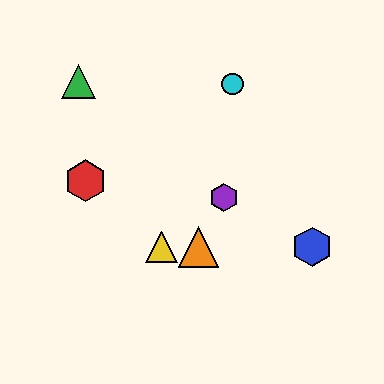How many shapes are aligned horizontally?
3 shapes (the blue hexagon, the yellow triangle, the orange triangle) are aligned horizontally.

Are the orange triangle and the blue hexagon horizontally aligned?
Yes, both are at y≈247.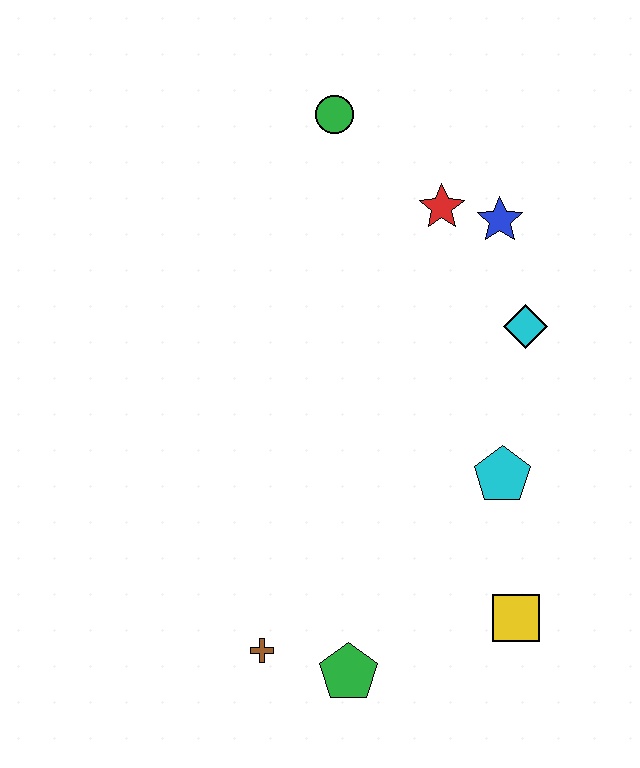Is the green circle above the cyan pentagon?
Yes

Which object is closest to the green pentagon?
The brown cross is closest to the green pentagon.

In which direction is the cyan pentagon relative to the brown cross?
The cyan pentagon is to the right of the brown cross.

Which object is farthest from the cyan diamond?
The brown cross is farthest from the cyan diamond.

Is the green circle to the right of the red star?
No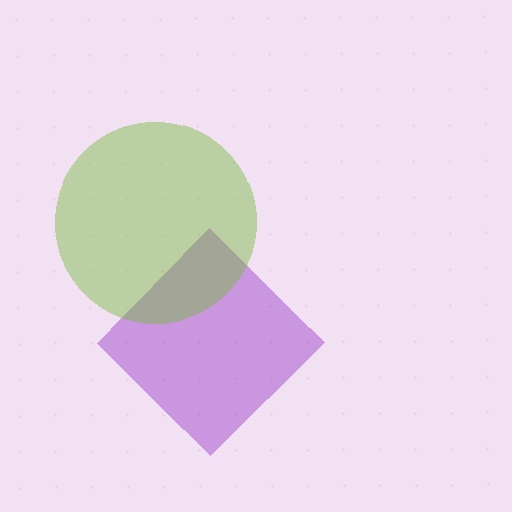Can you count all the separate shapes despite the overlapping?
Yes, there are 2 separate shapes.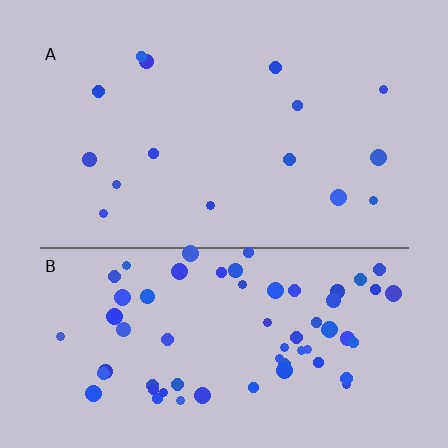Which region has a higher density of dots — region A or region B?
B (the bottom).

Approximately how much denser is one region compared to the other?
Approximately 4.1× — region B over region A.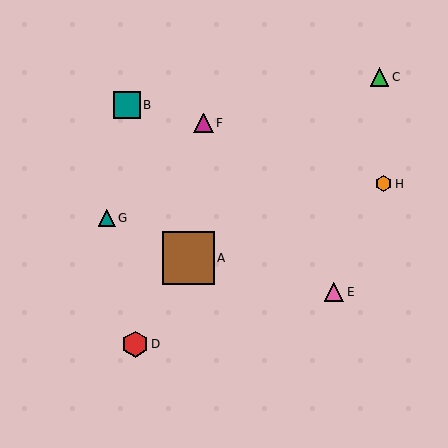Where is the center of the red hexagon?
The center of the red hexagon is at (135, 344).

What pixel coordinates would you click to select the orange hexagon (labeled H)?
Click at (383, 184) to select the orange hexagon H.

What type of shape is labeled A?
Shape A is a brown square.